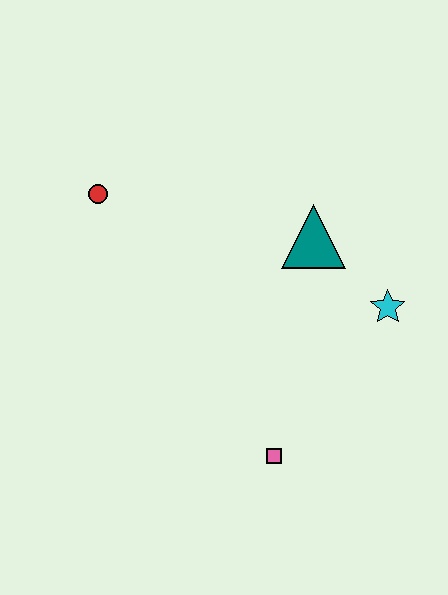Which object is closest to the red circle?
The teal triangle is closest to the red circle.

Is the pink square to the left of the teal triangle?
Yes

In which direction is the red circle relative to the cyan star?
The red circle is to the left of the cyan star.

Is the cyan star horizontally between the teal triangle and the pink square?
No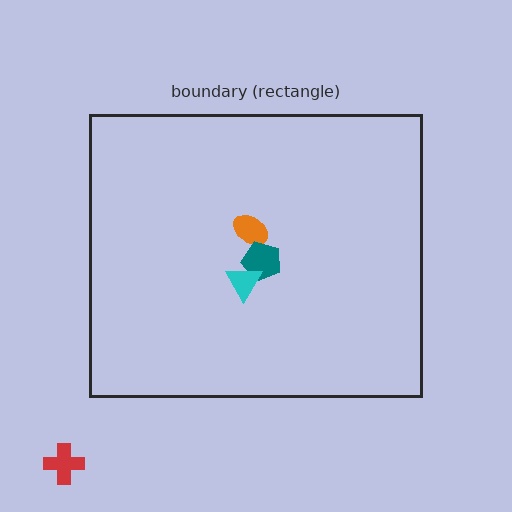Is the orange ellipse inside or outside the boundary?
Inside.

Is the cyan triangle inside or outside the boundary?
Inside.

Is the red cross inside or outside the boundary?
Outside.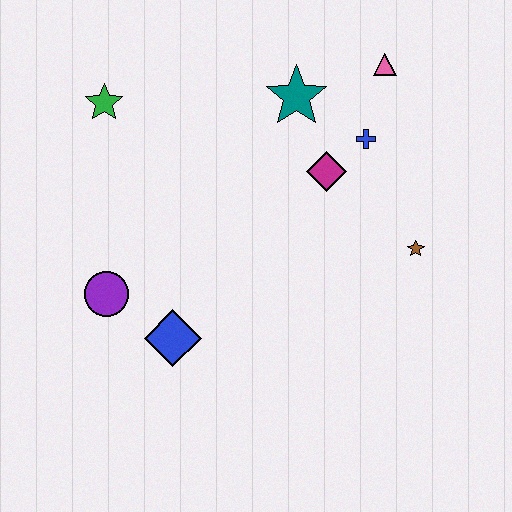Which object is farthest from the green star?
The brown star is farthest from the green star.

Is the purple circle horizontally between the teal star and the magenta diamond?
No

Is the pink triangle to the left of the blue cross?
No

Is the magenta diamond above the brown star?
Yes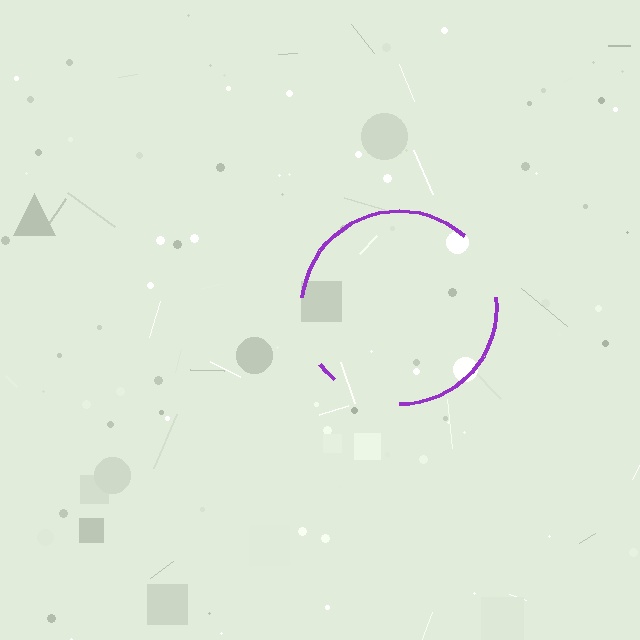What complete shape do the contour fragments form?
The contour fragments form a circle.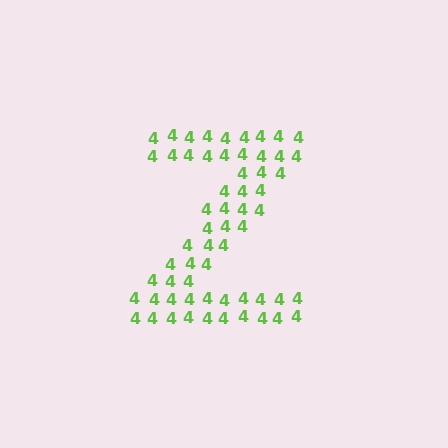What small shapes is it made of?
It is made of small digit 4's.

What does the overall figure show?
The overall figure shows the letter Z.